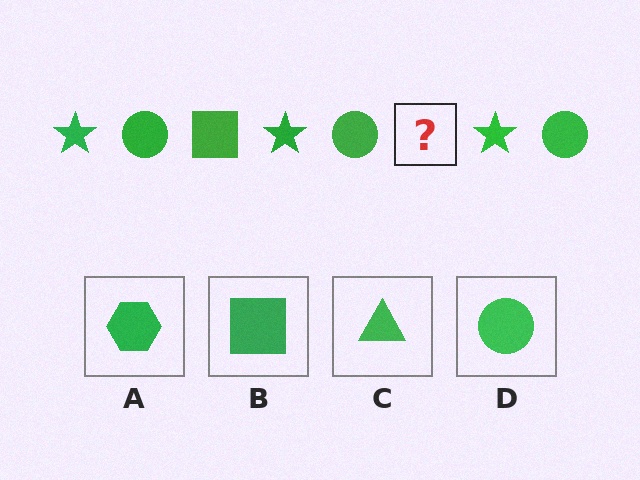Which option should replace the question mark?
Option B.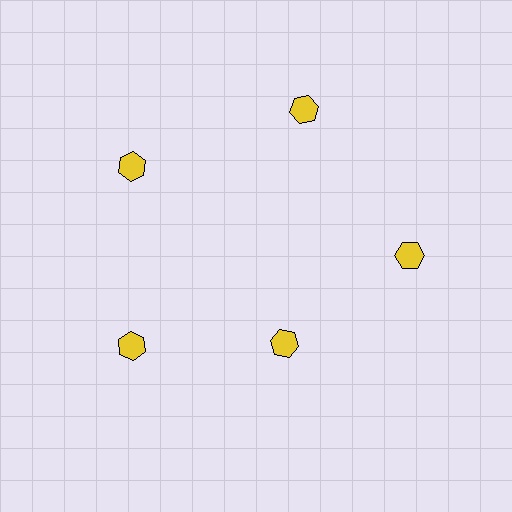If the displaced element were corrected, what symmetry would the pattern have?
It would have 5-fold rotational symmetry — the pattern would map onto itself every 72 degrees.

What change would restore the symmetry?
The symmetry would be restored by moving it outward, back onto the ring so that all 5 hexagons sit at equal angles and equal distance from the center.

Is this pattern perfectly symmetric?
No. The 5 yellow hexagons are arranged in a ring, but one element near the 5 o'clock position is pulled inward toward the center, breaking the 5-fold rotational symmetry.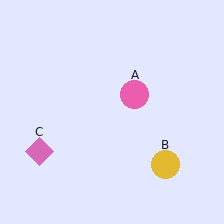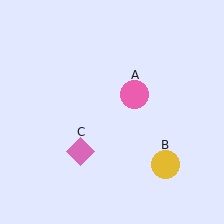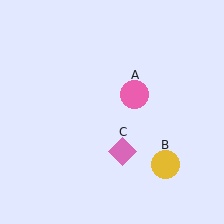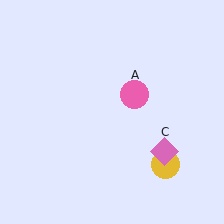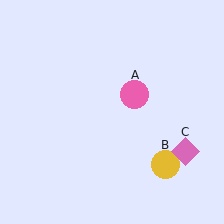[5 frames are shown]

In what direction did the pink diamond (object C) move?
The pink diamond (object C) moved right.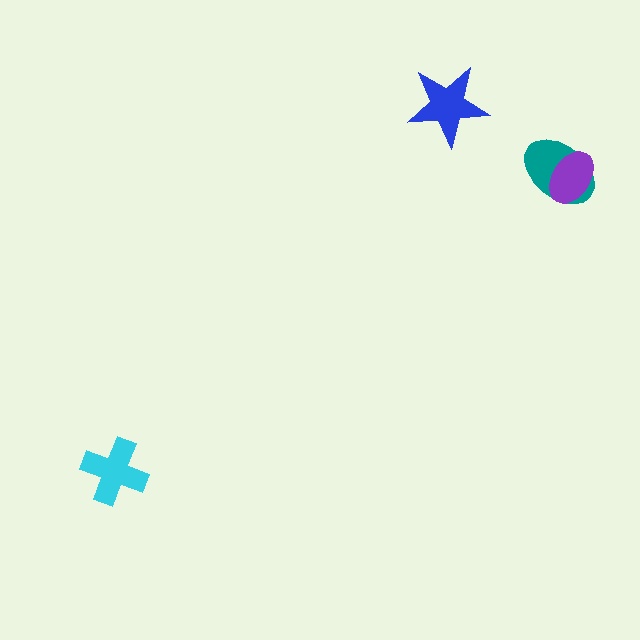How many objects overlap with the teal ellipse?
1 object overlaps with the teal ellipse.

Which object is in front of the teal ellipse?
The purple ellipse is in front of the teal ellipse.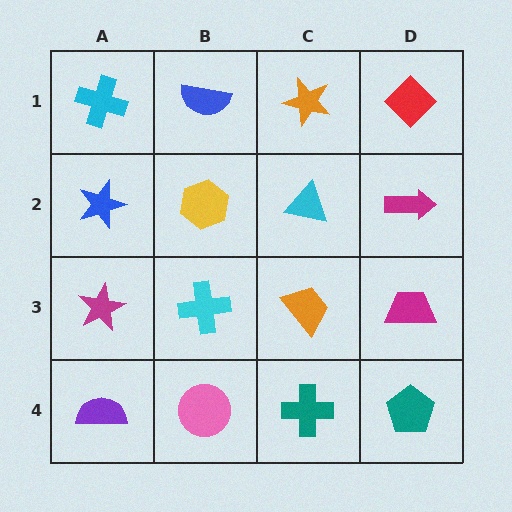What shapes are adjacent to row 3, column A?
A blue star (row 2, column A), a purple semicircle (row 4, column A), a cyan cross (row 3, column B).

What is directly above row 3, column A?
A blue star.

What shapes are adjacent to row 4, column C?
An orange trapezoid (row 3, column C), a pink circle (row 4, column B), a teal pentagon (row 4, column D).